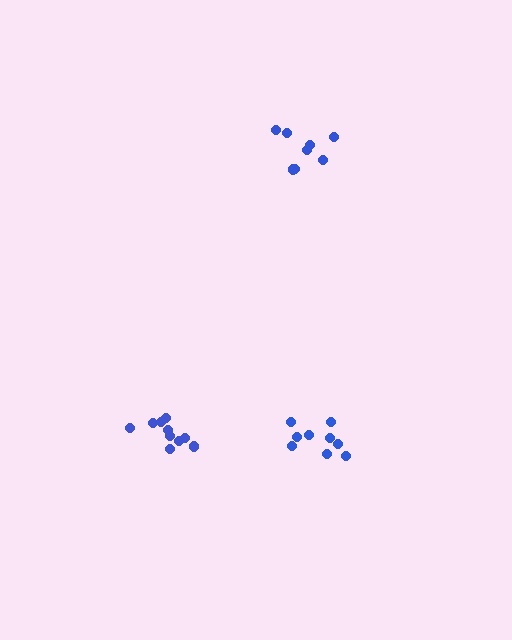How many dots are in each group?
Group 1: 10 dots, Group 2: 8 dots, Group 3: 9 dots (27 total).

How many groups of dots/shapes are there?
There are 3 groups.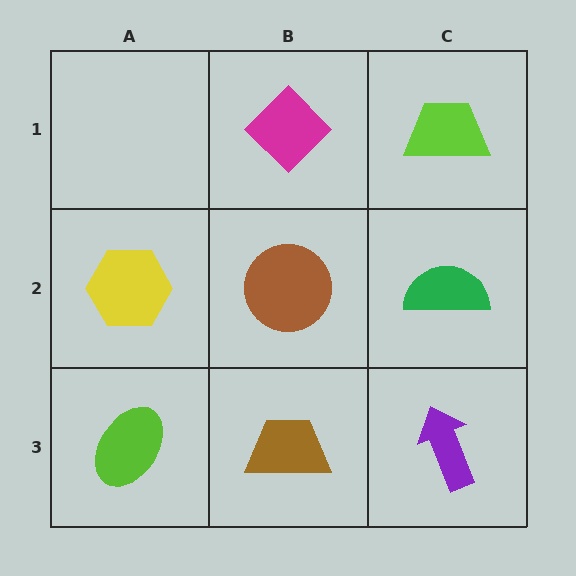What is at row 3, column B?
A brown trapezoid.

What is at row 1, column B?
A magenta diamond.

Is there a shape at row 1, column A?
No, that cell is empty.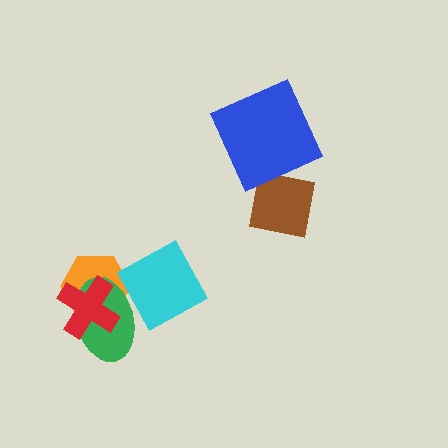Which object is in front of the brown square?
The blue square is in front of the brown square.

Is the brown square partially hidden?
Yes, it is partially covered by another shape.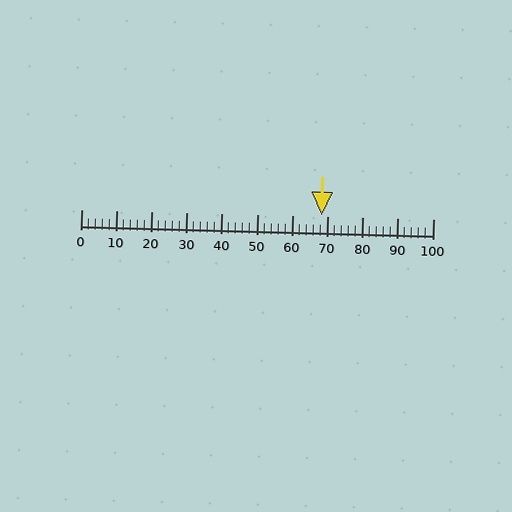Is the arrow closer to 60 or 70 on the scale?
The arrow is closer to 70.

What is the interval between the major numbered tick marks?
The major tick marks are spaced 10 units apart.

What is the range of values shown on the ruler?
The ruler shows values from 0 to 100.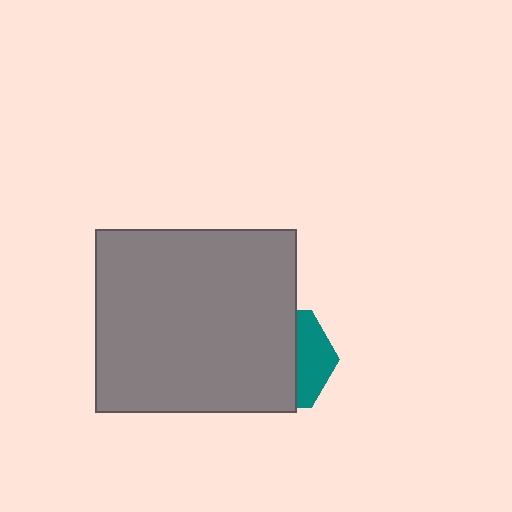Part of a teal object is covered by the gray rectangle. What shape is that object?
It is a hexagon.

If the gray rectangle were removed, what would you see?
You would see the complete teal hexagon.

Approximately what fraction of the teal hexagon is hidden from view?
Roughly 67% of the teal hexagon is hidden behind the gray rectangle.